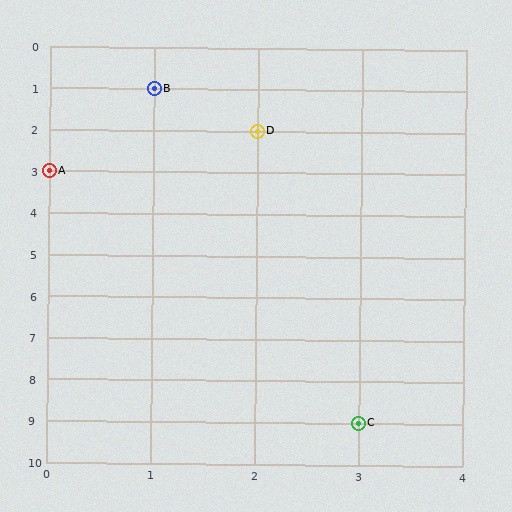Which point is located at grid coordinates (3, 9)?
Point C is at (3, 9).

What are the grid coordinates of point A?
Point A is at grid coordinates (0, 3).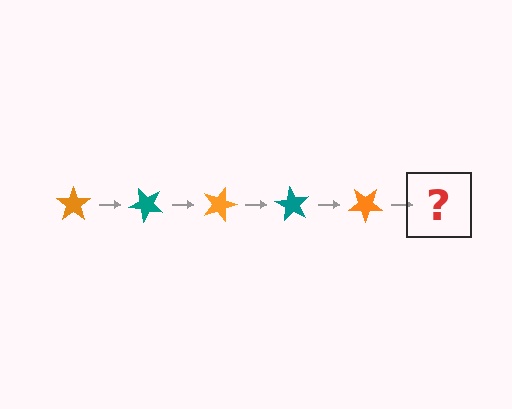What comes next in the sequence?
The next element should be a teal star, rotated 225 degrees from the start.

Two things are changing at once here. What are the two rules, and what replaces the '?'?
The two rules are that it rotates 45 degrees each step and the color cycles through orange and teal. The '?' should be a teal star, rotated 225 degrees from the start.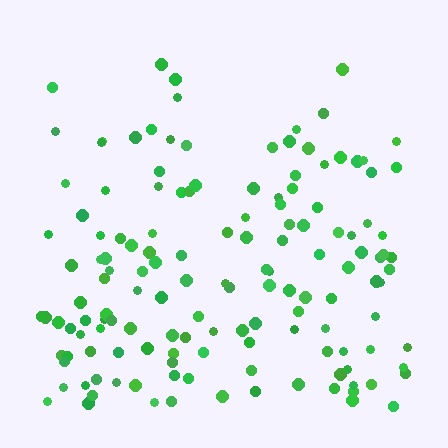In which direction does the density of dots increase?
From top to bottom, with the bottom side densest.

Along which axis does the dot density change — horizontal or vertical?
Vertical.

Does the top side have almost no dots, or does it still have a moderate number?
Still a moderate number, just noticeably fewer than the bottom.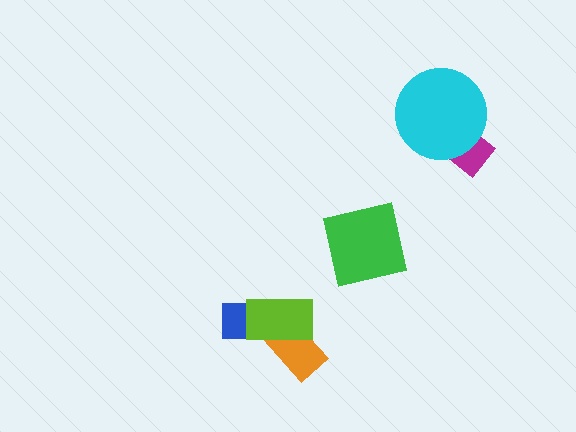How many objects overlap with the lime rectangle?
2 objects overlap with the lime rectangle.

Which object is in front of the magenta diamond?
The cyan circle is in front of the magenta diamond.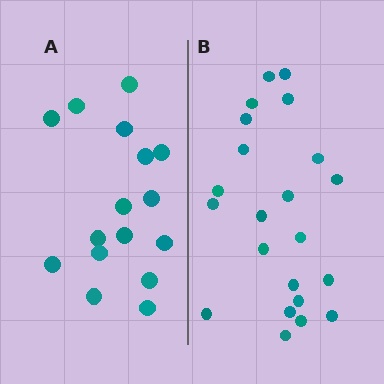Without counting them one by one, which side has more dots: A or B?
Region B (the right region) has more dots.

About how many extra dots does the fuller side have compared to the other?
Region B has about 6 more dots than region A.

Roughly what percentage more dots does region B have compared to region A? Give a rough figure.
About 40% more.